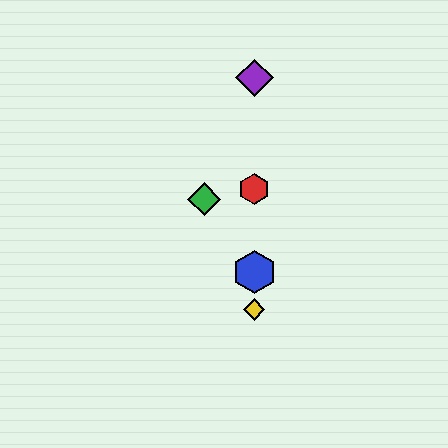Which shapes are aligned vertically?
The red hexagon, the blue hexagon, the yellow diamond, the purple diamond are aligned vertically.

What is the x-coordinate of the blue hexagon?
The blue hexagon is at x≈254.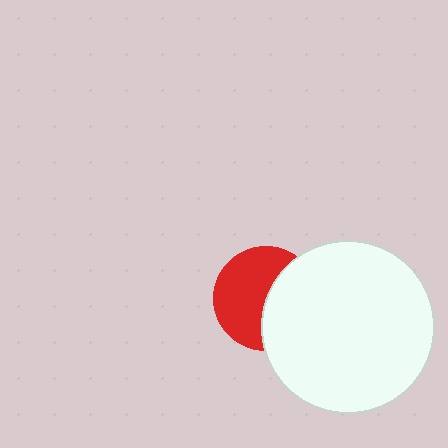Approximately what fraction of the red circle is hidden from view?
Roughly 44% of the red circle is hidden behind the white circle.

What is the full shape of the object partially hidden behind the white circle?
The partially hidden object is a red circle.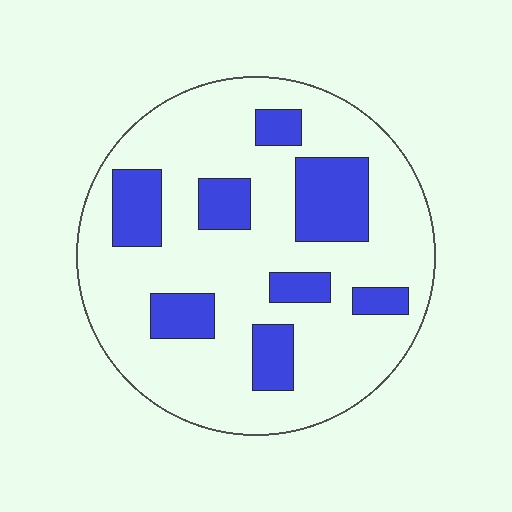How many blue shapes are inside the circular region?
8.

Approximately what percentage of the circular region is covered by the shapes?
Approximately 25%.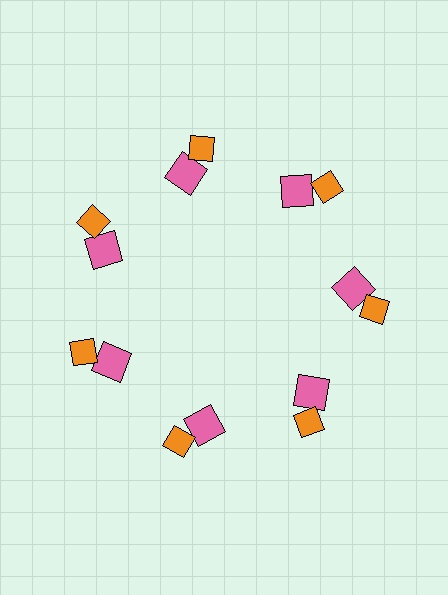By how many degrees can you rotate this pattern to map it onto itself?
The pattern maps onto itself every 51 degrees of rotation.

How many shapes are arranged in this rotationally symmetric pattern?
There are 14 shapes, arranged in 7 groups of 2.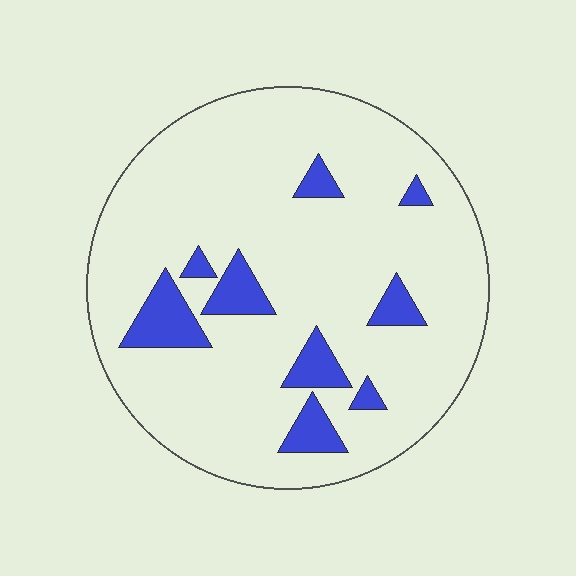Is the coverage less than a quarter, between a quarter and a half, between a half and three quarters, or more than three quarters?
Less than a quarter.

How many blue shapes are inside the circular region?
9.